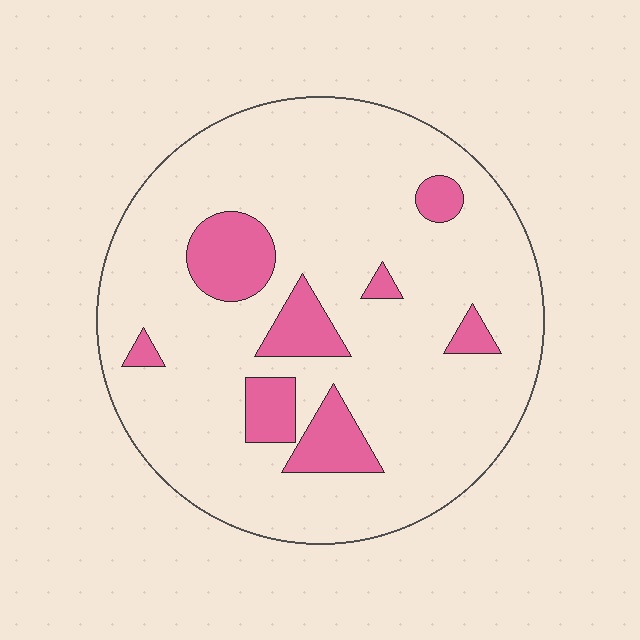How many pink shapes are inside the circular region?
8.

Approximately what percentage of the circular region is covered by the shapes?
Approximately 15%.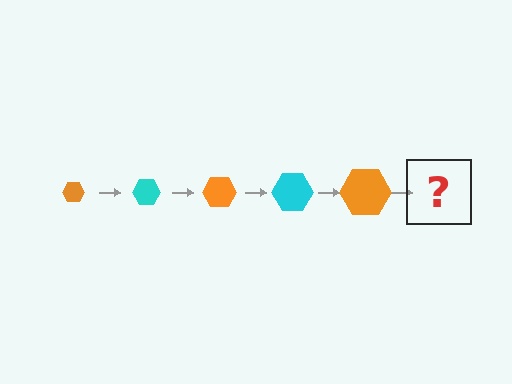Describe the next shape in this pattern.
It should be a cyan hexagon, larger than the previous one.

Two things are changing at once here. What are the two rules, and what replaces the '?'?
The two rules are that the hexagon grows larger each step and the color cycles through orange and cyan. The '?' should be a cyan hexagon, larger than the previous one.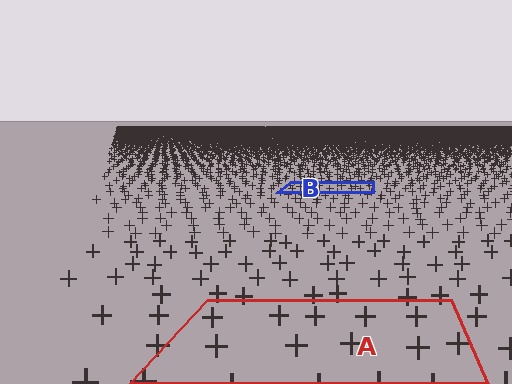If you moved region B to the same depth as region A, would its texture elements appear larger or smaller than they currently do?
They would appear larger. At a closer depth, the same texture elements are projected at a bigger on-screen size.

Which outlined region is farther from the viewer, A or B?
Region B is farther from the viewer — the texture elements inside it appear smaller and more densely packed.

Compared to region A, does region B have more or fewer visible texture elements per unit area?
Region B has more texture elements per unit area — they are packed more densely because it is farther away.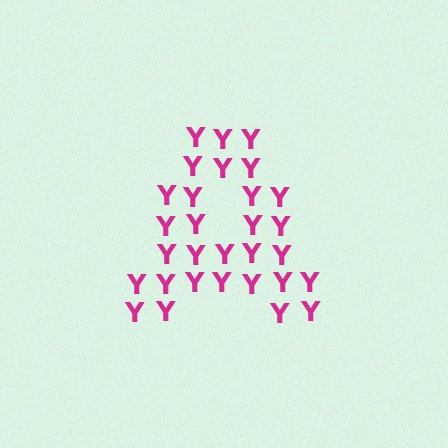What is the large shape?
The large shape is the letter A.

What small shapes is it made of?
It is made of small letter Y's.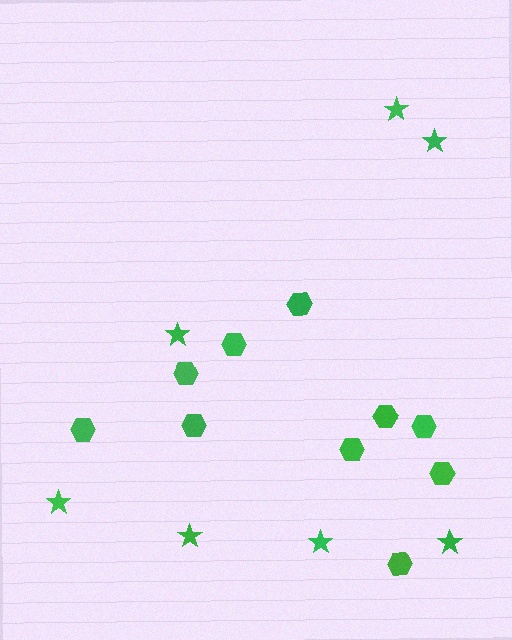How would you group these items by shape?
There are 2 groups: one group of hexagons (10) and one group of stars (7).